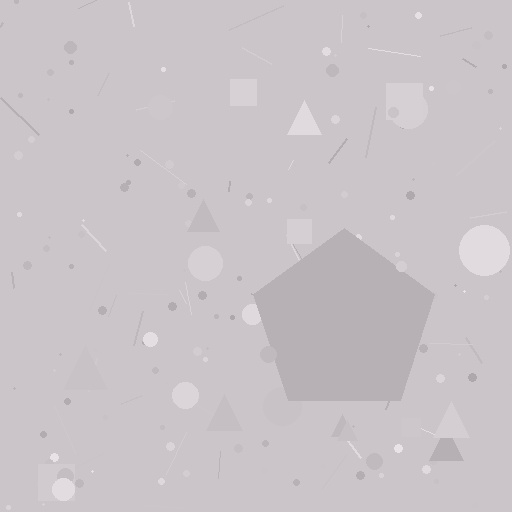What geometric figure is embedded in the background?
A pentagon is embedded in the background.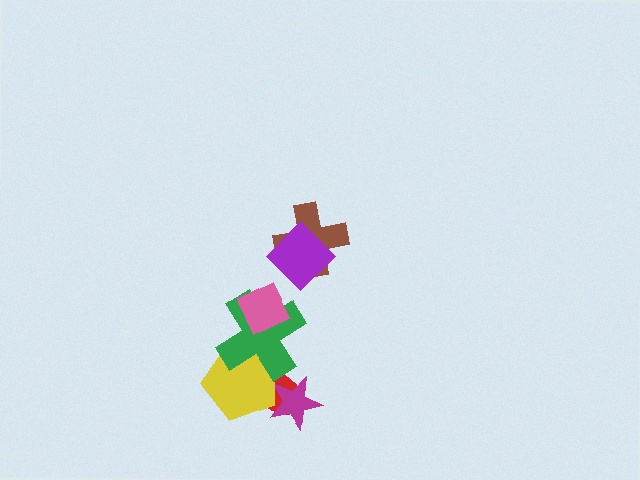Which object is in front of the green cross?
The pink diamond is in front of the green cross.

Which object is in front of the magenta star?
The yellow pentagon is in front of the magenta star.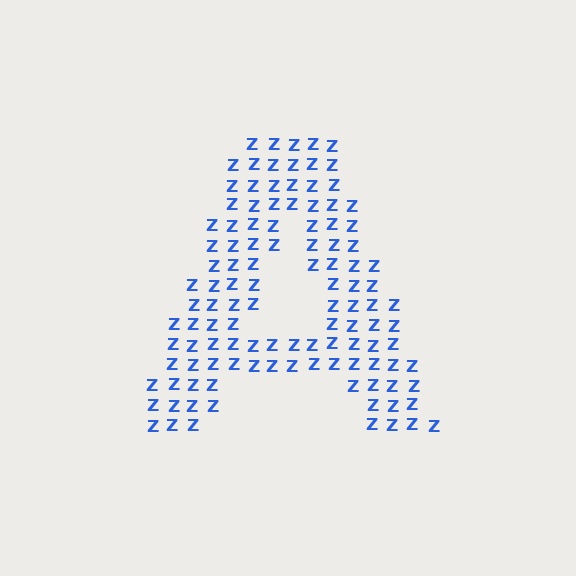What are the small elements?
The small elements are letter Z's.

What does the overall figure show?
The overall figure shows the letter A.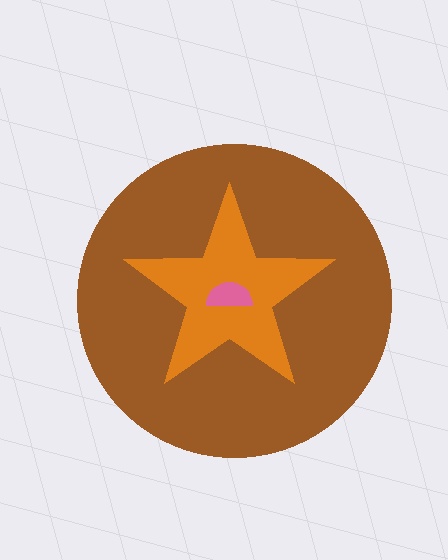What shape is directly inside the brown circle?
The orange star.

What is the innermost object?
The pink semicircle.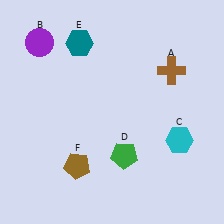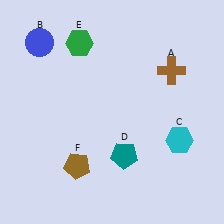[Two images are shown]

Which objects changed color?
B changed from purple to blue. D changed from green to teal. E changed from teal to green.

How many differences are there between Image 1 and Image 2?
There are 3 differences between the two images.